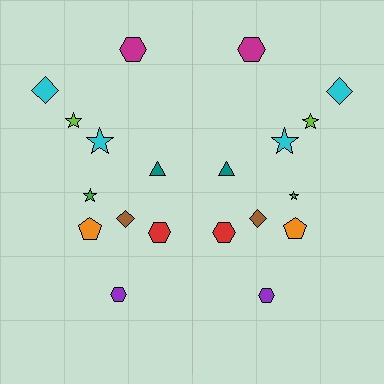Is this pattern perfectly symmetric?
No, the pattern is not perfectly symmetric. The green star on the right side has a different size than its mirror counterpart.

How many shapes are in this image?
There are 20 shapes in this image.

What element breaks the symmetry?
The green star on the right side has a different size than its mirror counterpart.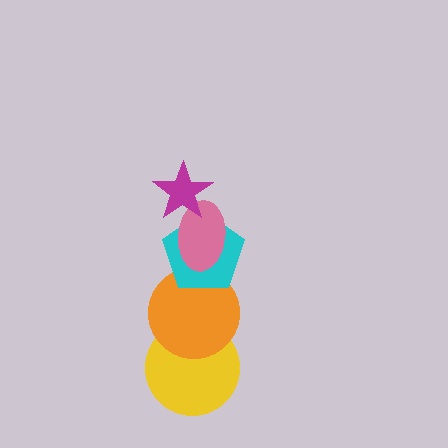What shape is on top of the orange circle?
The cyan pentagon is on top of the orange circle.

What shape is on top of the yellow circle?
The orange circle is on top of the yellow circle.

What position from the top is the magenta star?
The magenta star is 1st from the top.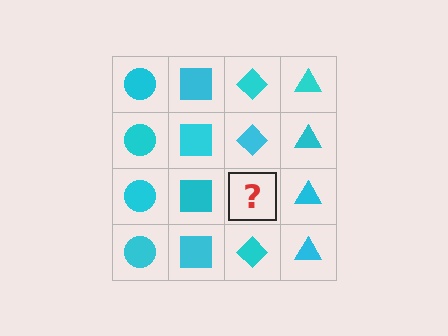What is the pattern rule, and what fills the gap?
The rule is that each column has a consistent shape. The gap should be filled with a cyan diamond.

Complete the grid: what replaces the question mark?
The question mark should be replaced with a cyan diamond.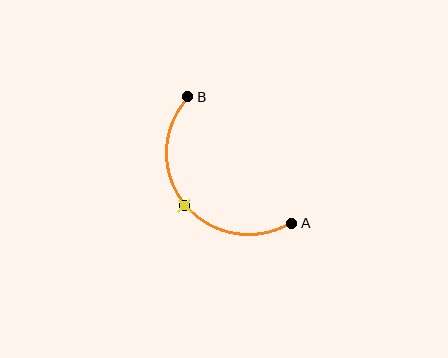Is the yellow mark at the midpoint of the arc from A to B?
Yes. The yellow mark lies on the arc at equal arc-length from both A and B — it is the arc midpoint.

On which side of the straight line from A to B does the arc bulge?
The arc bulges below and to the left of the straight line connecting A and B.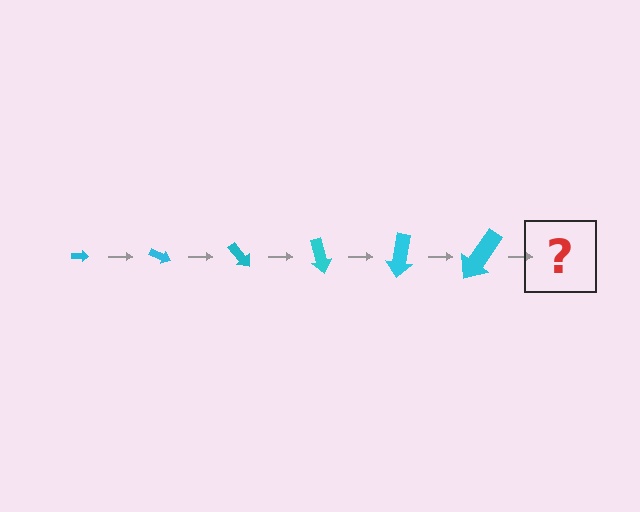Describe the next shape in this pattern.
It should be an arrow, larger than the previous one and rotated 150 degrees from the start.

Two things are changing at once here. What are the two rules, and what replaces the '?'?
The two rules are that the arrow grows larger each step and it rotates 25 degrees each step. The '?' should be an arrow, larger than the previous one and rotated 150 degrees from the start.